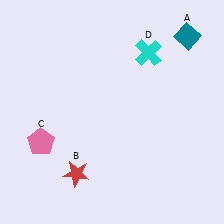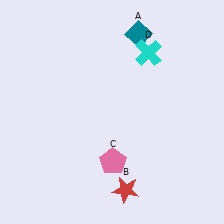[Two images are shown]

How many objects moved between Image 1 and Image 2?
3 objects moved between the two images.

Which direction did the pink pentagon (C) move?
The pink pentagon (C) moved right.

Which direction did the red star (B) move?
The red star (B) moved right.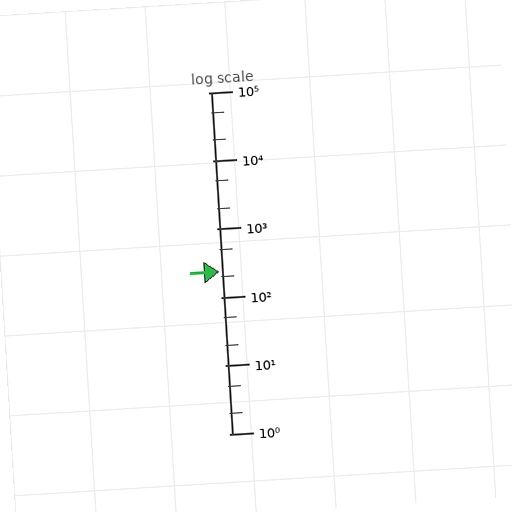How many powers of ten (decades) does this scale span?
The scale spans 5 decades, from 1 to 100000.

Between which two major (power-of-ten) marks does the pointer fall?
The pointer is between 100 and 1000.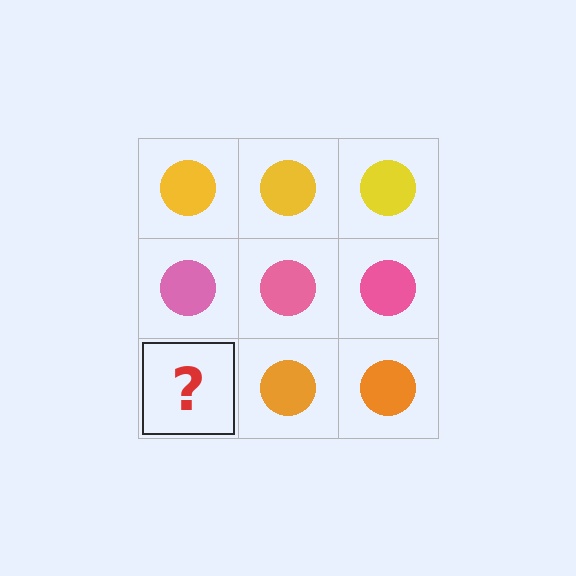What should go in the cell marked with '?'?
The missing cell should contain an orange circle.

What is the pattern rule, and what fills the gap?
The rule is that each row has a consistent color. The gap should be filled with an orange circle.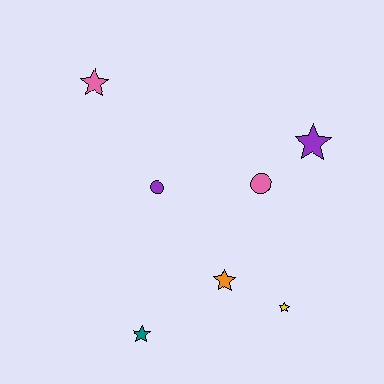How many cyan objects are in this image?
There are no cyan objects.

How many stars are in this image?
There are 5 stars.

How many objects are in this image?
There are 7 objects.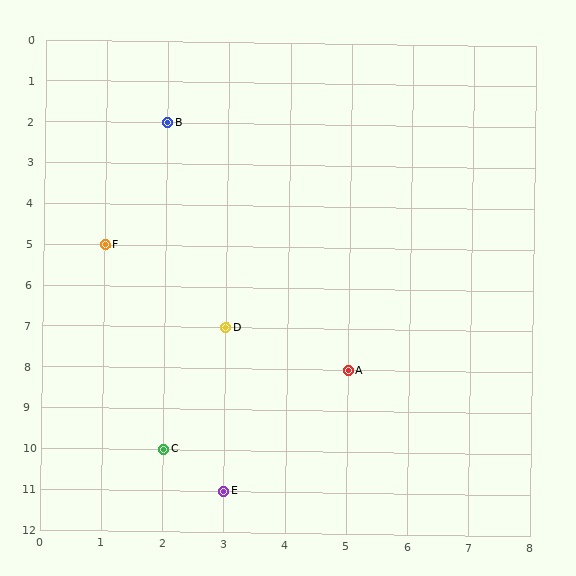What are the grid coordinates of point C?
Point C is at grid coordinates (2, 10).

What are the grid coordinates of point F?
Point F is at grid coordinates (1, 5).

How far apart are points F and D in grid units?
Points F and D are 2 columns and 2 rows apart (about 2.8 grid units diagonally).